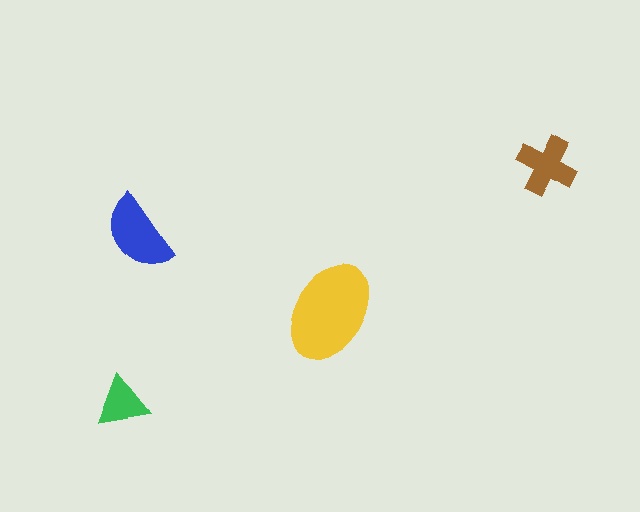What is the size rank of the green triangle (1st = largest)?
4th.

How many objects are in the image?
There are 4 objects in the image.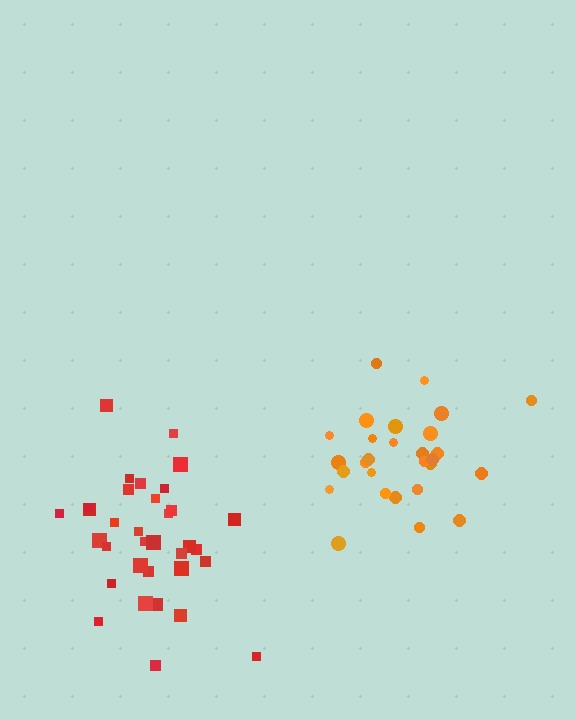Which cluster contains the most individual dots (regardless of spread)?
Red (34).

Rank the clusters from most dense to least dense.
red, orange.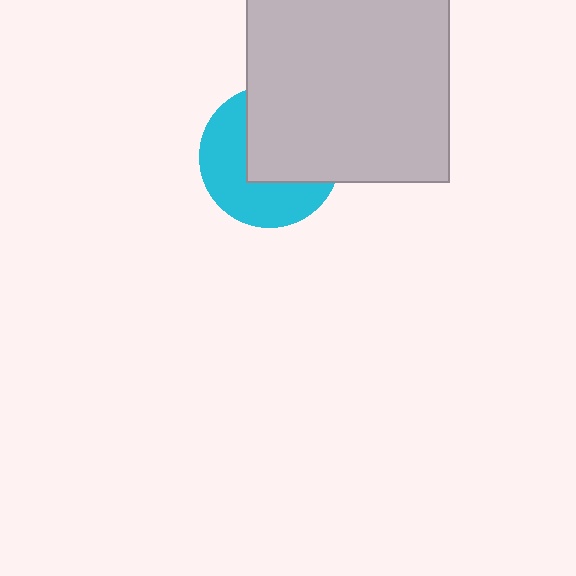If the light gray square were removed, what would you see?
You would see the complete cyan circle.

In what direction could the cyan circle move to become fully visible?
The cyan circle could move toward the lower-left. That would shift it out from behind the light gray square entirely.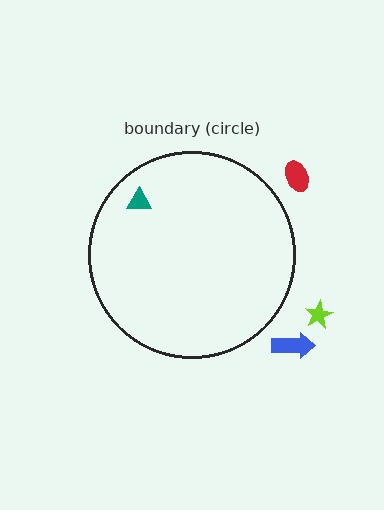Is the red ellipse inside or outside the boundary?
Outside.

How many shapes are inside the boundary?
1 inside, 3 outside.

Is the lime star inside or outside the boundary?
Outside.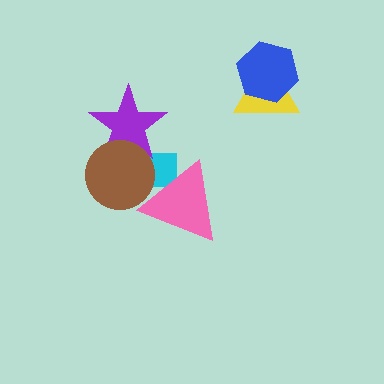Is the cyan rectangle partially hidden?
Yes, it is partially covered by another shape.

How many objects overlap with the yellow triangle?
1 object overlaps with the yellow triangle.